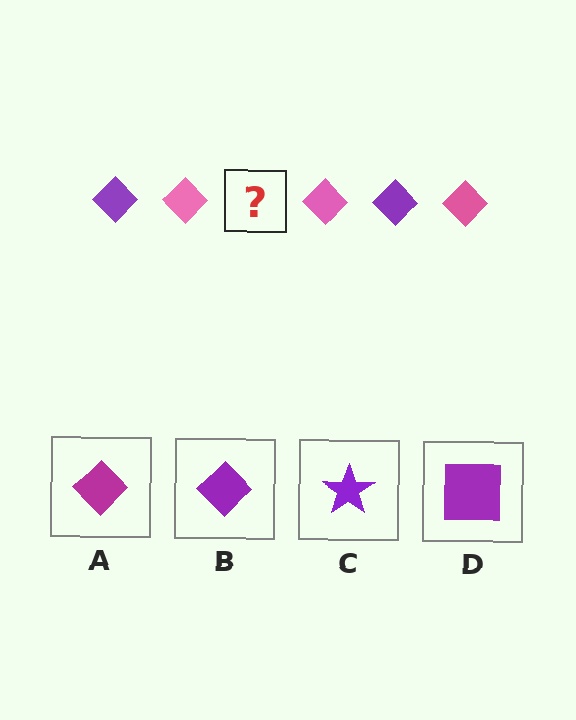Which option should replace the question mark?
Option B.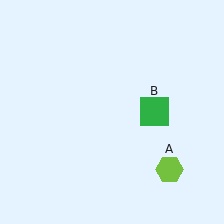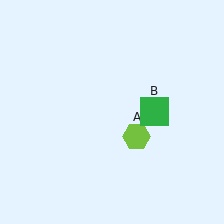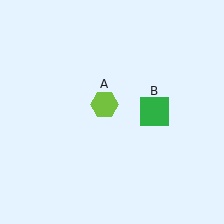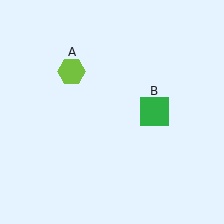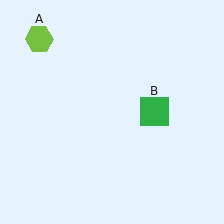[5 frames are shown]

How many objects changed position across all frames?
1 object changed position: lime hexagon (object A).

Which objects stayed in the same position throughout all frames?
Green square (object B) remained stationary.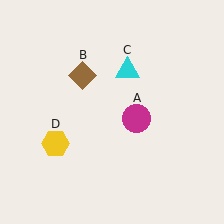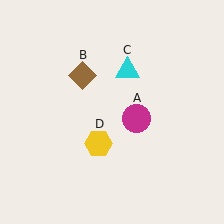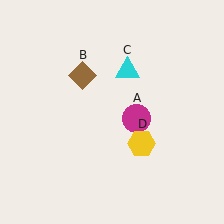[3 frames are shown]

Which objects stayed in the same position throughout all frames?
Magenta circle (object A) and brown diamond (object B) and cyan triangle (object C) remained stationary.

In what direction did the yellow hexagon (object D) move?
The yellow hexagon (object D) moved right.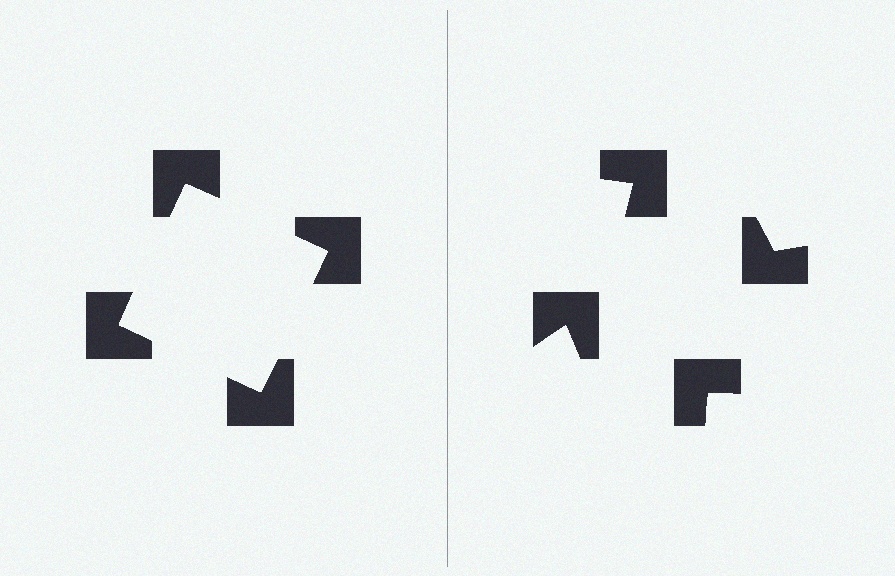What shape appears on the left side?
An illusory square.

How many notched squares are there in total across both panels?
8 — 4 on each side.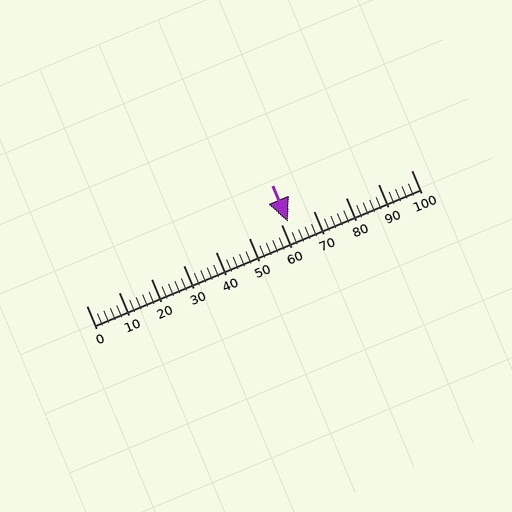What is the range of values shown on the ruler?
The ruler shows values from 0 to 100.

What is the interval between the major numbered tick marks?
The major tick marks are spaced 10 units apart.